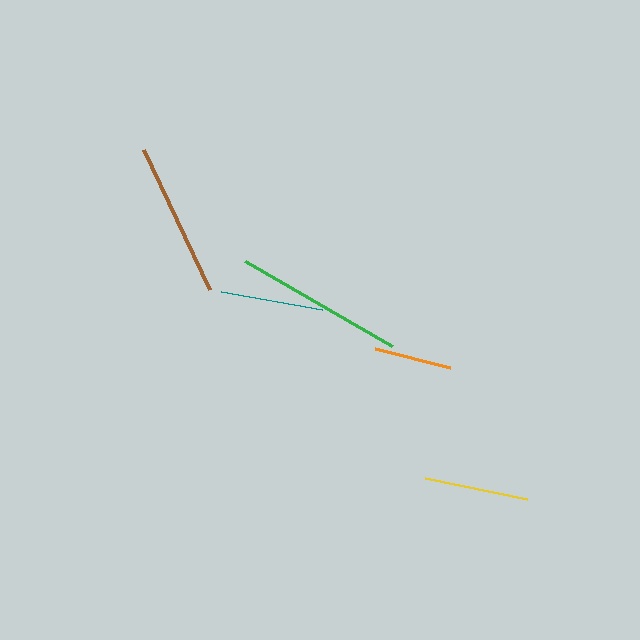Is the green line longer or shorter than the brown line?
The green line is longer than the brown line.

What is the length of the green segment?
The green segment is approximately 170 pixels long.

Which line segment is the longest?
The green line is the longest at approximately 170 pixels.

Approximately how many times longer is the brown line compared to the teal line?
The brown line is approximately 1.5 times the length of the teal line.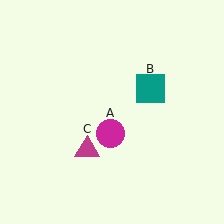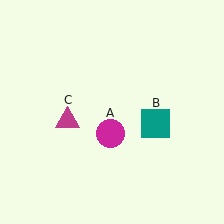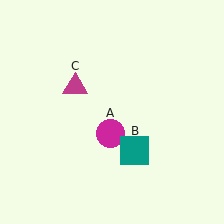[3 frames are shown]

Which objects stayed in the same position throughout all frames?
Magenta circle (object A) remained stationary.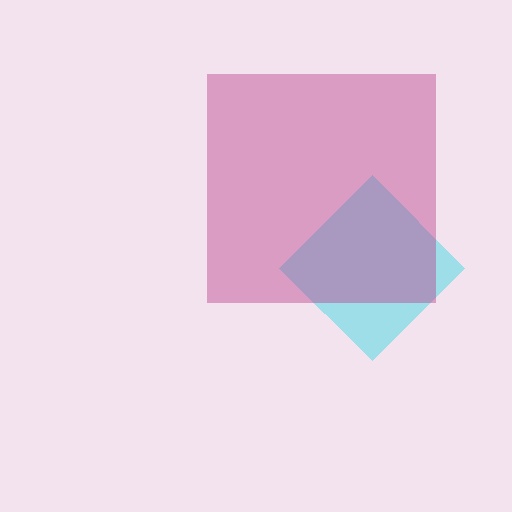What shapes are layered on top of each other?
The layered shapes are: a cyan diamond, a magenta square.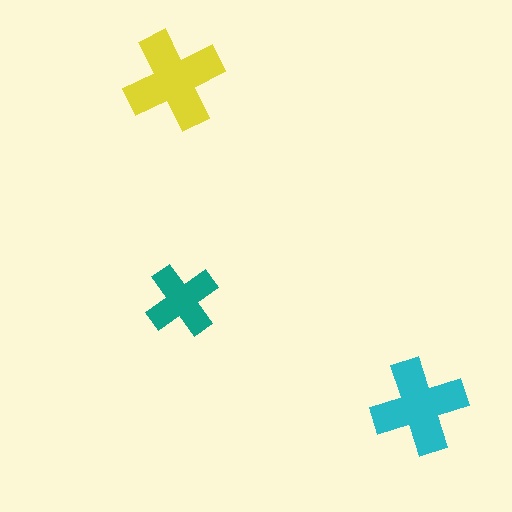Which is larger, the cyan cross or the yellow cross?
The yellow one.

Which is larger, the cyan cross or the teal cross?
The cyan one.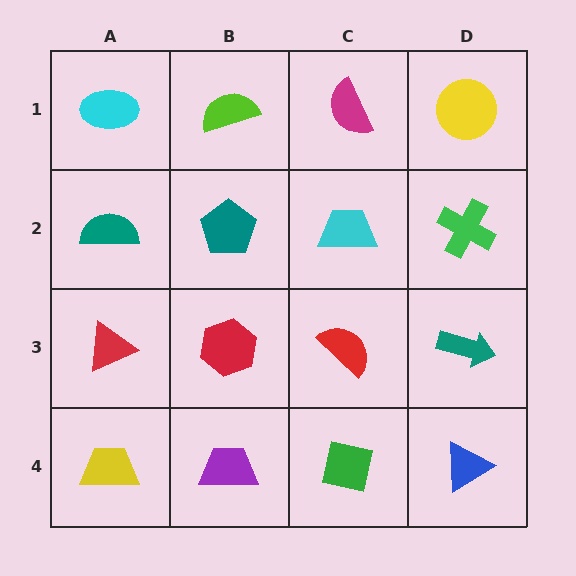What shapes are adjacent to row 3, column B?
A teal pentagon (row 2, column B), a purple trapezoid (row 4, column B), a red triangle (row 3, column A), a red semicircle (row 3, column C).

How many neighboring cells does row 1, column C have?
3.